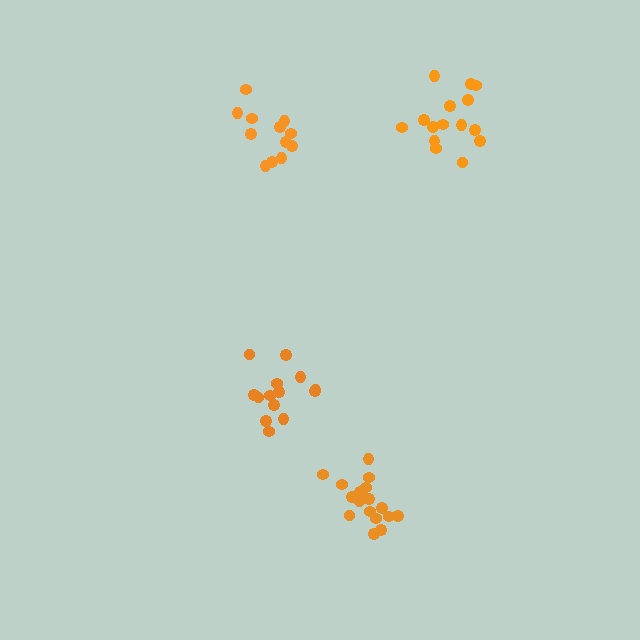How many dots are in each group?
Group 1: 15 dots, Group 2: 18 dots, Group 3: 14 dots, Group 4: 12 dots (59 total).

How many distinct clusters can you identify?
There are 4 distinct clusters.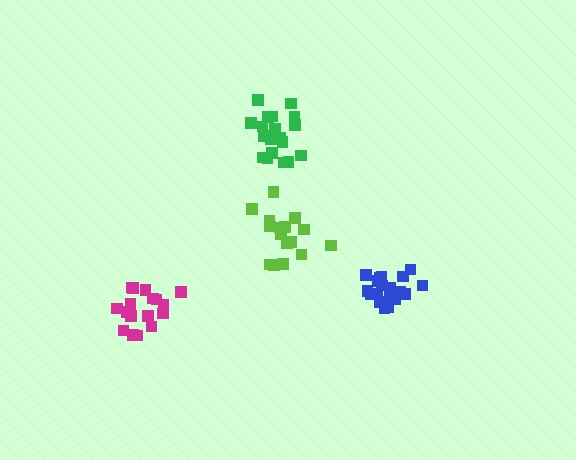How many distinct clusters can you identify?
There are 4 distinct clusters.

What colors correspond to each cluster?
The clusters are colored: green, magenta, blue, lime.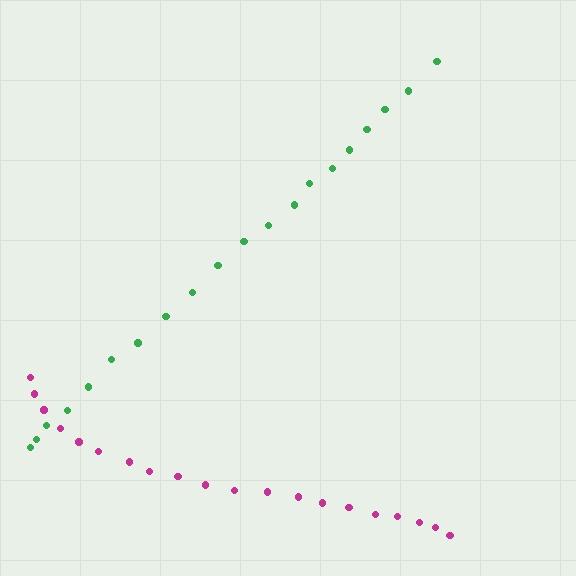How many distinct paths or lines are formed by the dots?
There are 2 distinct paths.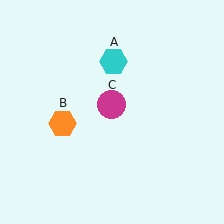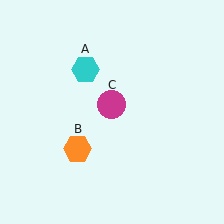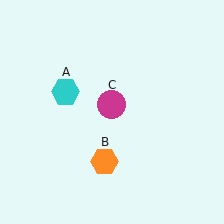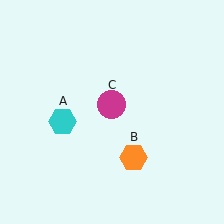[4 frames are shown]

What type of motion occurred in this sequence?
The cyan hexagon (object A), orange hexagon (object B) rotated counterclockwise around the center of the scene.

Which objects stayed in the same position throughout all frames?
Magenta circle (object C) remained stationary.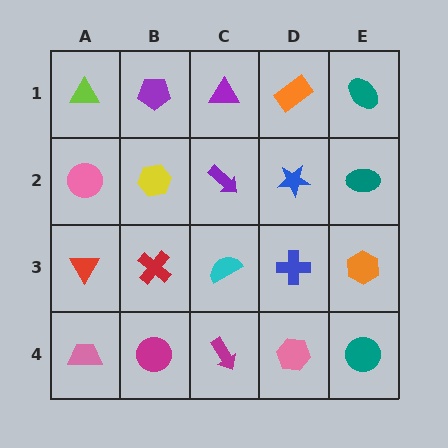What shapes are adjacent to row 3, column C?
A purple arrow (row 2, column C), a magenta arrow (row 4, column C), a red cross (row 3, column B), a blue cross (row 3, column D).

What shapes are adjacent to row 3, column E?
A teal ellipse (row 2, column E), a teal circle (row 4, column E), a blue cross (row 3, column D).